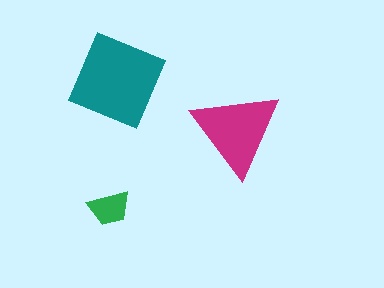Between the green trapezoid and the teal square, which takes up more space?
The teal square.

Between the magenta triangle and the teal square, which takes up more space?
The teal square.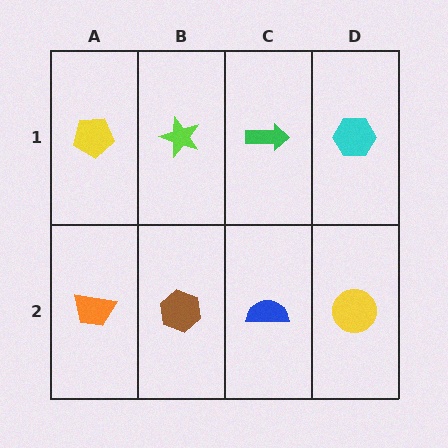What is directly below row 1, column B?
A brown hexagon.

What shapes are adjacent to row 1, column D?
A yellow circle (row 2, column D), a green arrow (row 1, column C).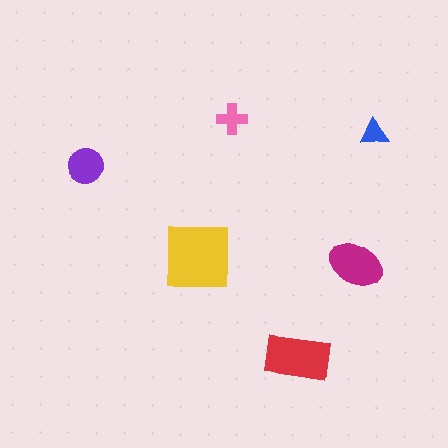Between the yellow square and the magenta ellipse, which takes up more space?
The yellow square.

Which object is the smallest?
The blue triangle.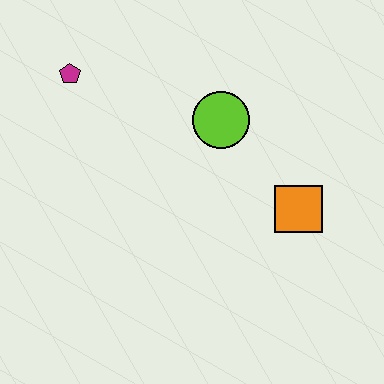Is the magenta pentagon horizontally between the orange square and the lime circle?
No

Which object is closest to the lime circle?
The orange square is closest to the lime circle.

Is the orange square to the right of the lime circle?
Yes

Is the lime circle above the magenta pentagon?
No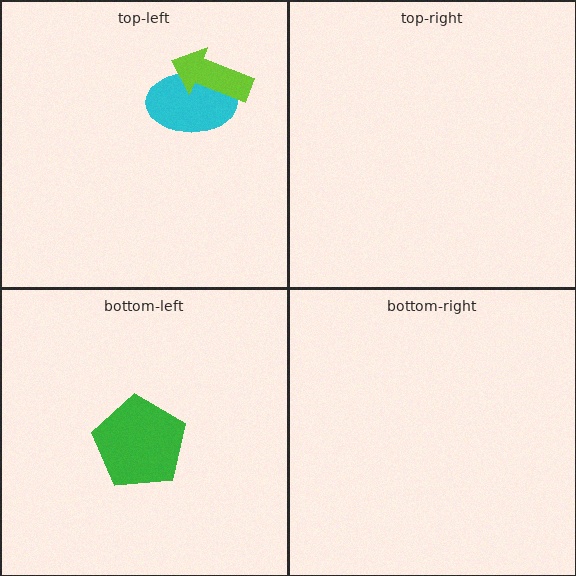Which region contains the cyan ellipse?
The top-left region.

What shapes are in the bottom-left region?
The green pentagon.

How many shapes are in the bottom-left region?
1.